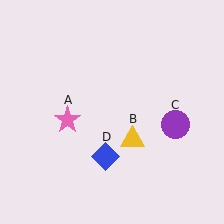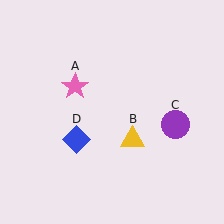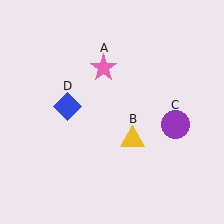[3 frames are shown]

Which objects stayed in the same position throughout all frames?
Yellow triangle (object B) and purple circle (object C) remained stationary.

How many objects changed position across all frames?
2 objects changed position: pink star (object A), blue diamond (object D).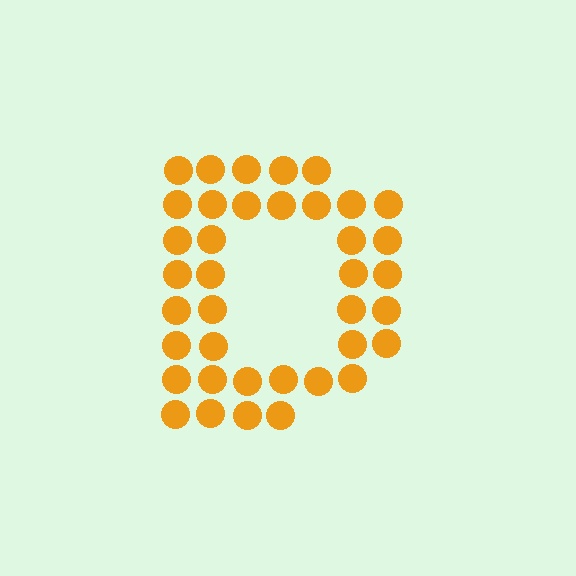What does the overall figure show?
The overall figure shows the letter D.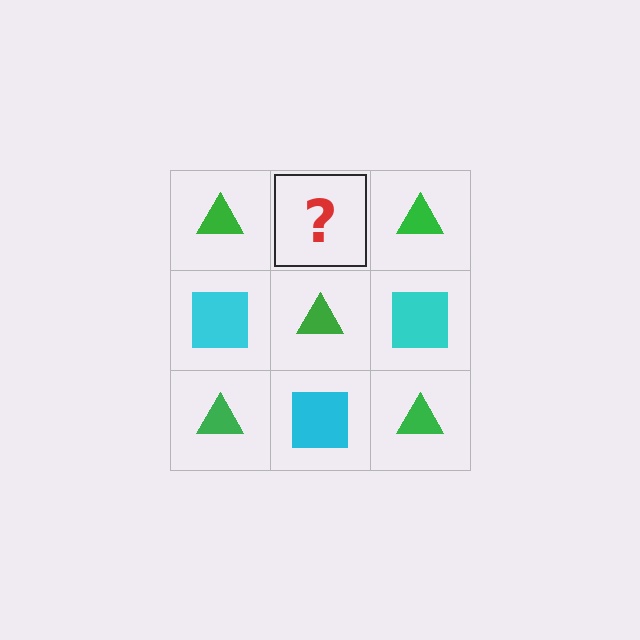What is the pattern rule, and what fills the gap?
The rule is that it alternates green triangle and cyan square in a checkerboard pattern. The gap should be filled with a cyan square.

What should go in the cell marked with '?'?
The missing cell should contain a cyan square.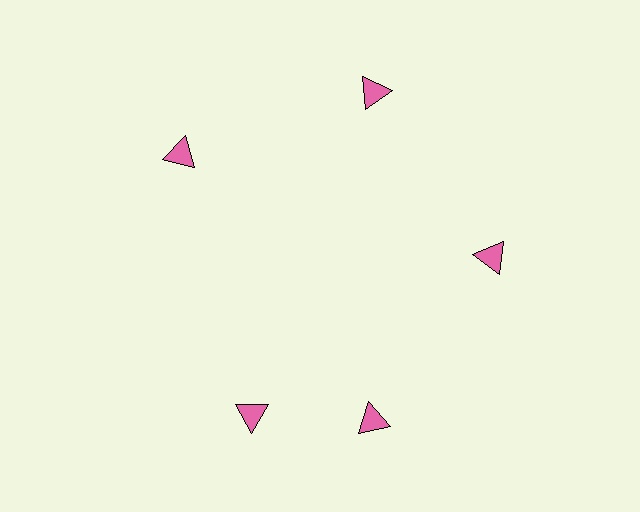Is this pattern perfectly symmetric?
No. The 5 pink triangles are arranged in a ring, but one element near the 8 o'clock position is rotated out of alignment along the ring, breaking the 5-fold rotational symmetry.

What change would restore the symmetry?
The symmetry would be restored by rotating it back into even spacing with its neighbors so that all 5 triangles sit at equal angles and equal distance from the center.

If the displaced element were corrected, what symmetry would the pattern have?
It would have 5-fold rotational symmetry — the pattern would map onto itself every 72 degrees.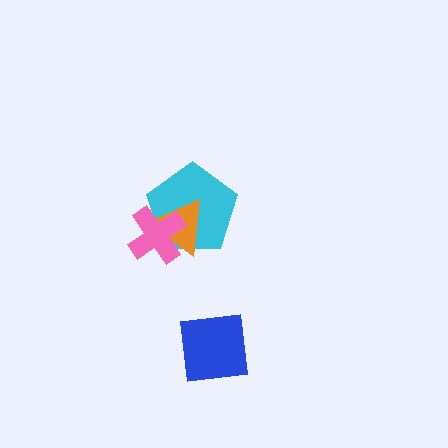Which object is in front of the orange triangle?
The pink cross is in front of the orange triangle.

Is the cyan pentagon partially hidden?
Yes, it is partially covered by another shape.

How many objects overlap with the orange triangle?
2 objects overlap with the orange triangle.